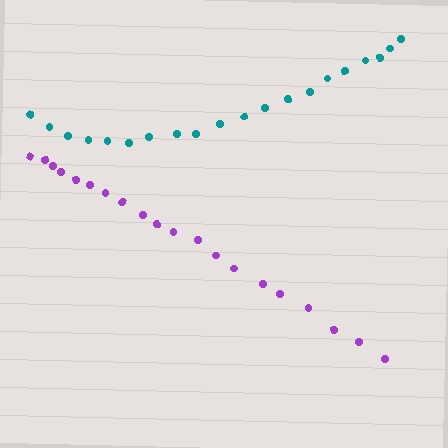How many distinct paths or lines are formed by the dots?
There are 2 distinct paths.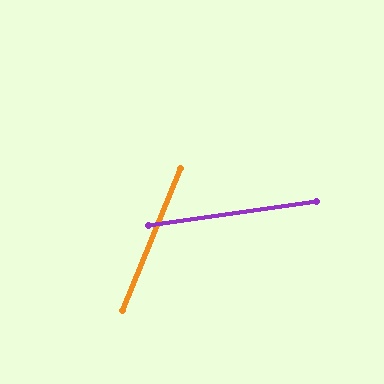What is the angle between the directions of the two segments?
Approximately 59 degrees.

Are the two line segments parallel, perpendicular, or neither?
Neither parallel nor perpendicular — they differ by about 59°.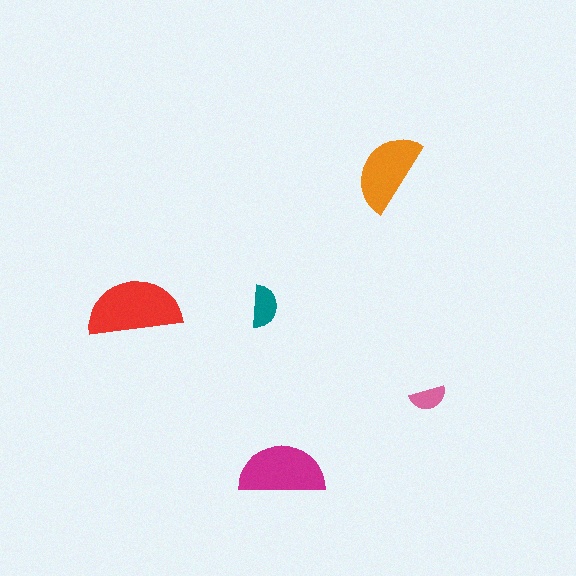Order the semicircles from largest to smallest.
the red one, the magenta one, the orange one, the teal one, the pink one.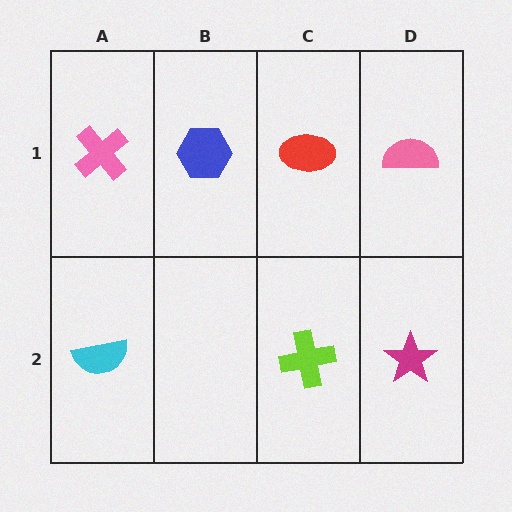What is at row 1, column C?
A red ellipse.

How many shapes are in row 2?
3 shapes.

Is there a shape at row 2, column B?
No, that cell is empty.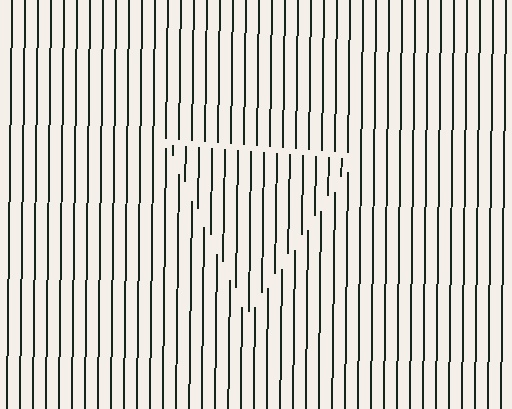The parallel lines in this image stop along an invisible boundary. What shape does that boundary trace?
An illusory triangle. The interior of the shape contains the same grating, shifted by half a period — the contour is defined by the phase discontinuity where line-ends from the inner and outer gratings abut.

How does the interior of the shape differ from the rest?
The interior of the shape contains the same grating, shifted by half a period — the contour is defined by the phase discontinuity where line-ends from the inner and outer gratings abut.